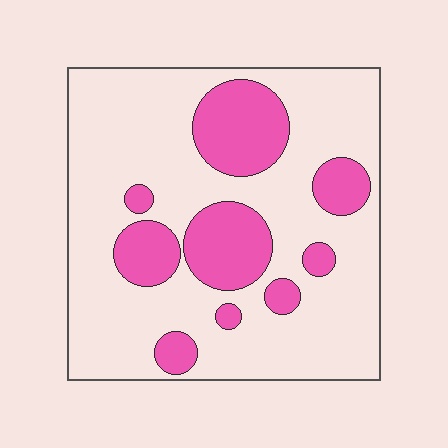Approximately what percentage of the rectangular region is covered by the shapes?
Approximately 25%.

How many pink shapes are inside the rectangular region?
9.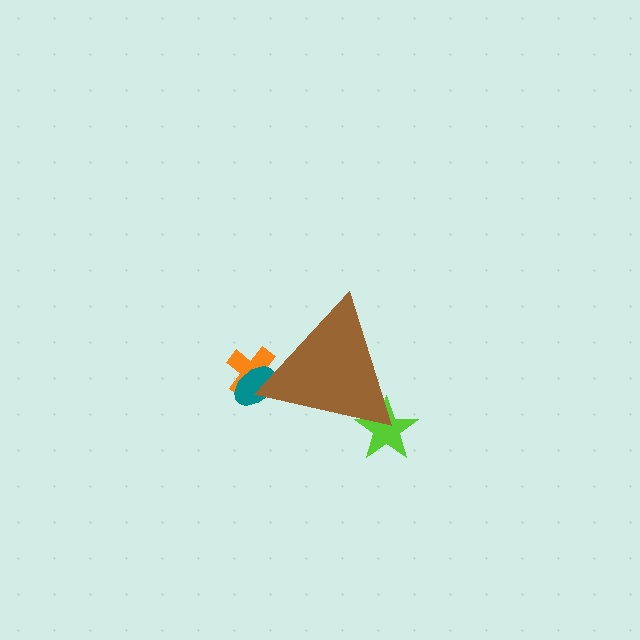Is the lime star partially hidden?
Yes, the lime star is partially hidden behind the brown triangle.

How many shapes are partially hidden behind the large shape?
3 shapes are partially hidden.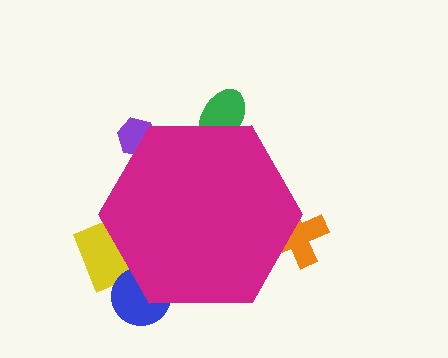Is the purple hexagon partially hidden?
Yes, the purple hexagon is partially hidden behind the magenta hexagon.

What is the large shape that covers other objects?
A magenta hexagon.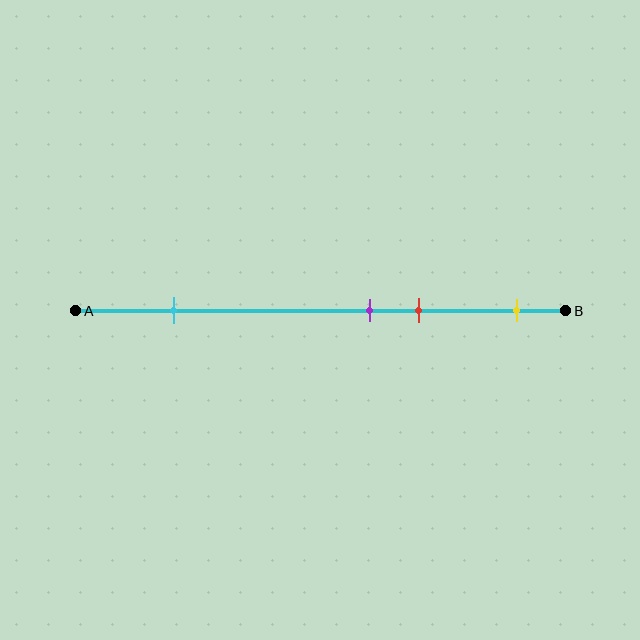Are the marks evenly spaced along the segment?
No, the marks are not evenly spaced.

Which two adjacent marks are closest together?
The purple and red marks are the closest adjacent pair.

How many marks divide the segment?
There are 4 marks dividing the segment.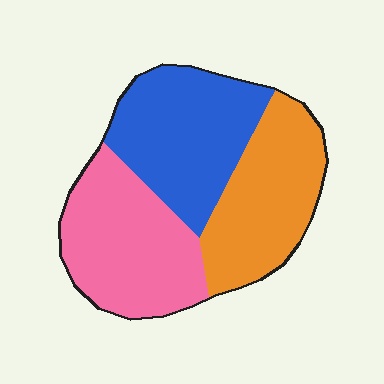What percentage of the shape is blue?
Blue takes up about one third (1/3) of the shape.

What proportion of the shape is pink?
Pink covers roughly 35% of the shape.